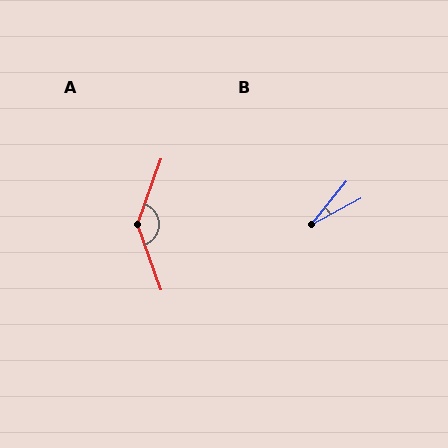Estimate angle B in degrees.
Approximately 23 degrees.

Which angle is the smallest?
B, at approximately 23 degrees.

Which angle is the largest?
A, at approximately 140 degrees.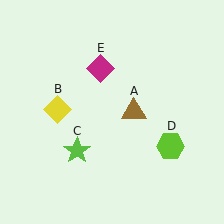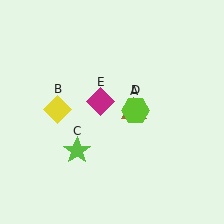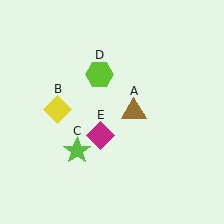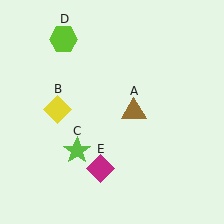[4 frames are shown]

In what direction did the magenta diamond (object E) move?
The magenta diamond (object E) moved down.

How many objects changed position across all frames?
2 objects changed position: lime hexagon (object D), magenta diamond (object E).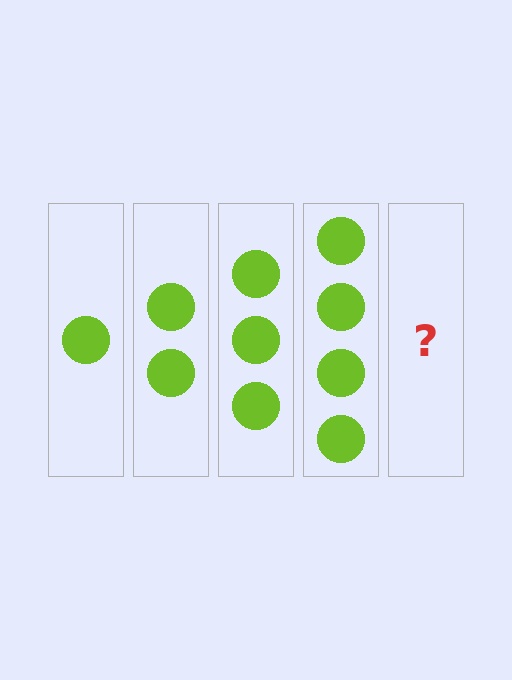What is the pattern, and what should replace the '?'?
The pattern is that each step adds one more circle. The '?' should be 5 circles.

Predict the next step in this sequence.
The next step is 5 circles.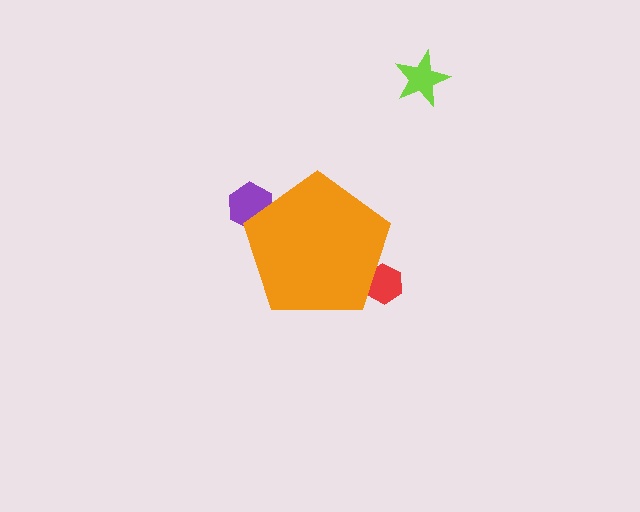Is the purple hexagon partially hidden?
Yes, the purple hexagon is partially hidden behind the orange pentagon.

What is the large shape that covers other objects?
An orange pentagon.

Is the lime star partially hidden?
No, the lime star is fully visible.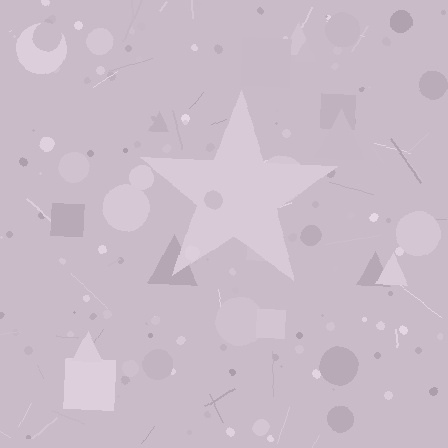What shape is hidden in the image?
A star is hidden in the image.